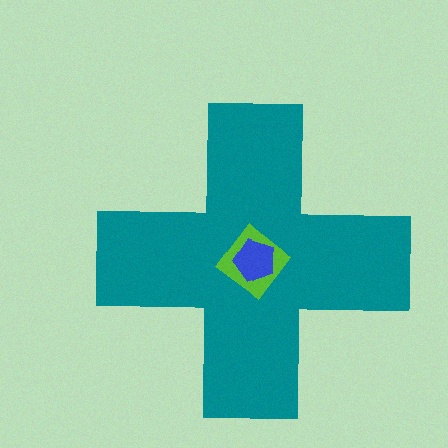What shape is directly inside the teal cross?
The lime diamond.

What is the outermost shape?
The teal cross.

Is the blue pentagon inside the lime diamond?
Yes.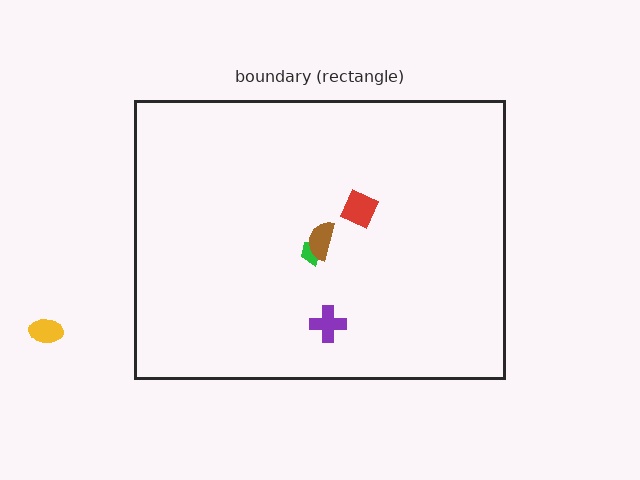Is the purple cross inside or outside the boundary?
Inside.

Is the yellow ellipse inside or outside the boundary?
Outside.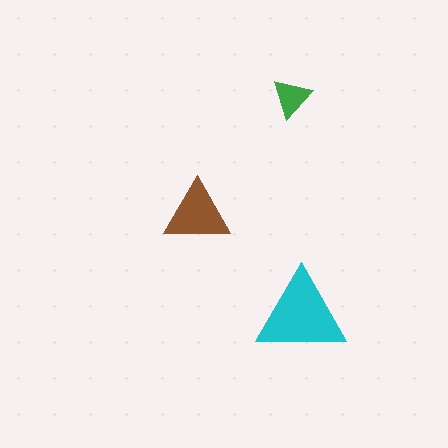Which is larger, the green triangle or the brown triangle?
The brown one.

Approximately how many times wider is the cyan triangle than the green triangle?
About 2 times wider.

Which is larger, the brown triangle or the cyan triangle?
The cyan one.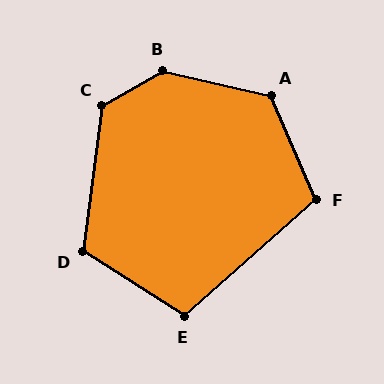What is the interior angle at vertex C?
Approximately 128 degrees (obtuse).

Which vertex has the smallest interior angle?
E, at approximately 106 degrees.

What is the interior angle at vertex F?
Approximately 108 degrees (obtuse).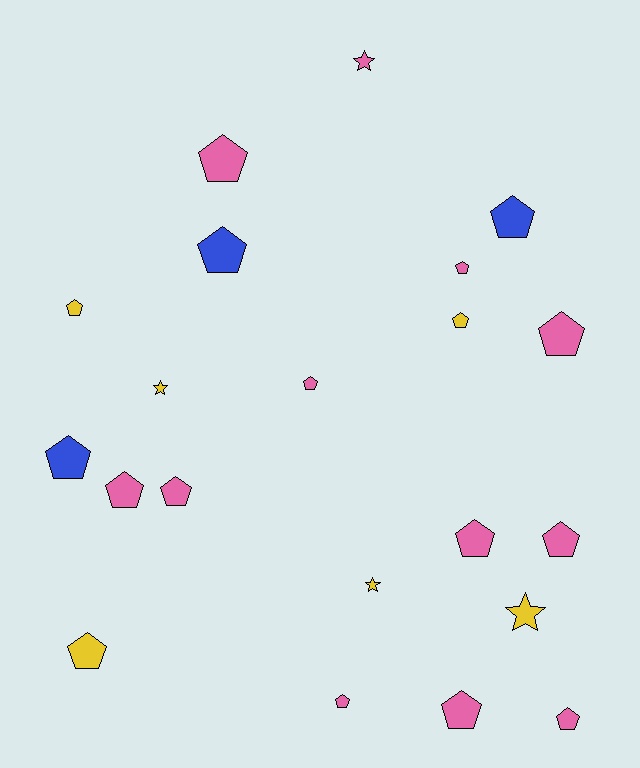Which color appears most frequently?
Pink, with 12 objects.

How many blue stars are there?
There are no blue stars.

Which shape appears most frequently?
Pentagon, with 17 objects.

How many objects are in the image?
There are 21 objects.